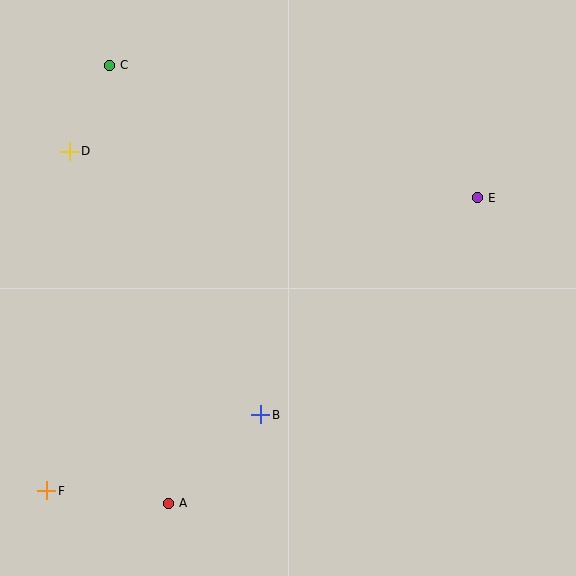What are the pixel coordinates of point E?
Point E is at (477, 198).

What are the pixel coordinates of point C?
Point C is at (109, 65).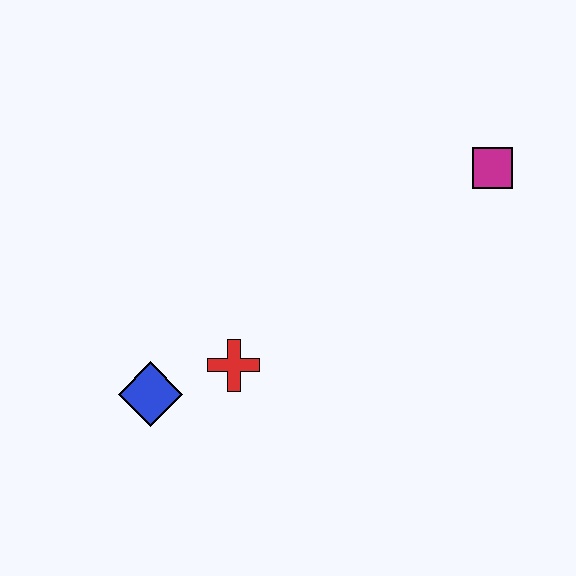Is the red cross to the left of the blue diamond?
No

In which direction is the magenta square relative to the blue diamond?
The magenta square is to the right of the blue diamond.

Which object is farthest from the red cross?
The magenta square is farthest from the red cross.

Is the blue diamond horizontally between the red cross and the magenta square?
No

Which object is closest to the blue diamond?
The red cross is closest to the blue diamond.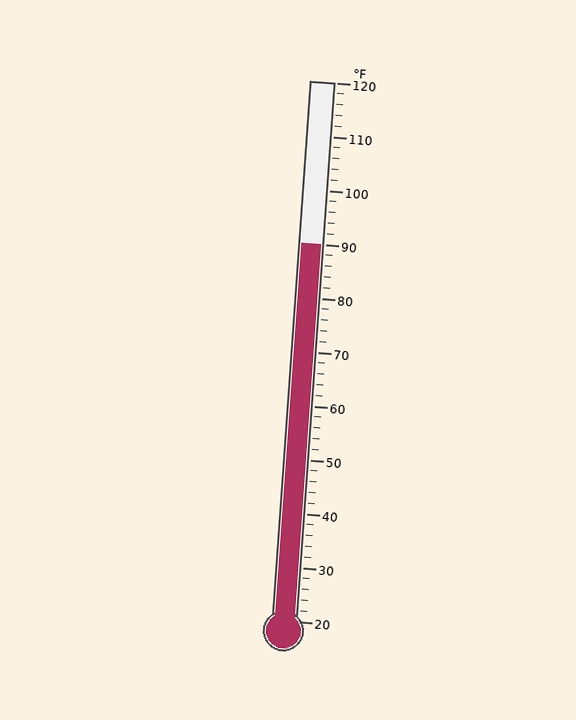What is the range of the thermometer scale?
The thermometer scale ranges from 20°F to 120°F.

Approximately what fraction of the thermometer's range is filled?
The thermometer is filled to approximately 70% of its range.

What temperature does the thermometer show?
The thermometer shows approximately 90°F.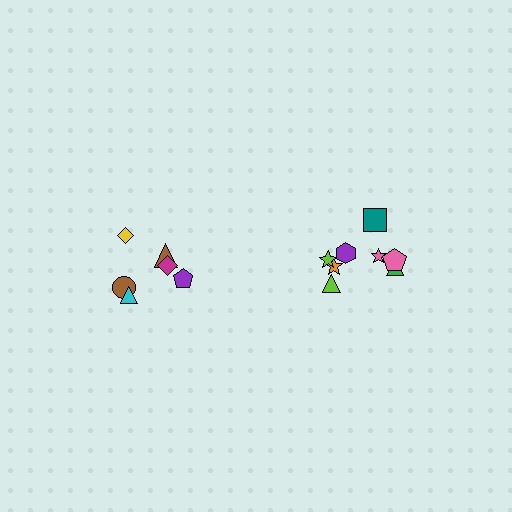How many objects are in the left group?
There are 6 objects.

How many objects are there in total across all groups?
There are 14 objects.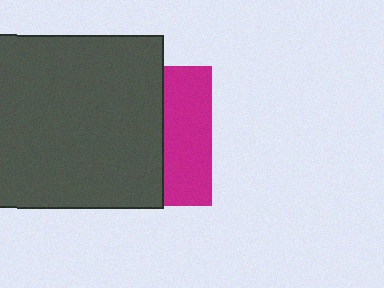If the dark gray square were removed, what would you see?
You would see the complete magenta square.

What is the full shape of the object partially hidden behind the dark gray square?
The partially hidden object is a magenta square.